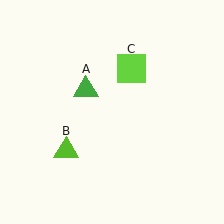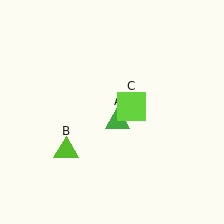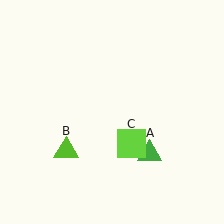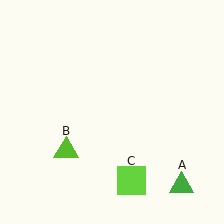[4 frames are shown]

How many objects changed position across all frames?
2 objects changed position: green triangle (object A), lime square (object C).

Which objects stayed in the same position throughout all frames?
Lime triangle (object B) remained stationary.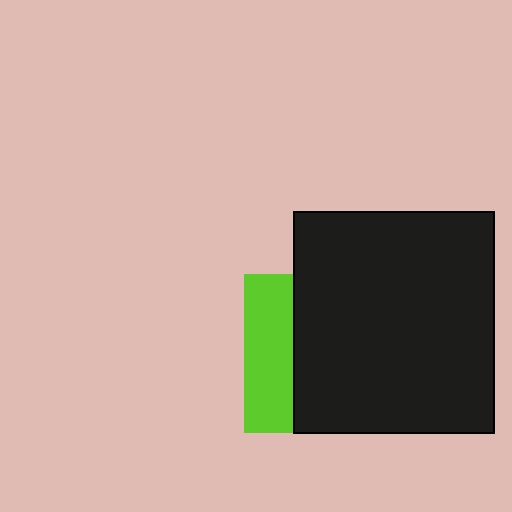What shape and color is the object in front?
The object in front is a black rectangle.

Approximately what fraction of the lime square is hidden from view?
Roughly 69% of the lime square is hidden behind the black rectangle.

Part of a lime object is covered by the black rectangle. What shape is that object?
It is a square.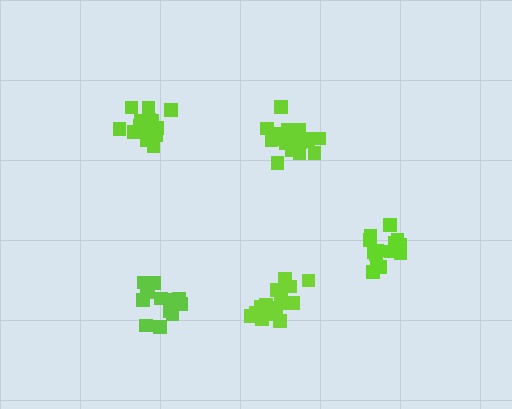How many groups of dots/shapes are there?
There are 5 groups.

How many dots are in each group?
Group 1: 15 dots, Group 2: 19 dots, Group 3: 20 dots, Group 4: 14 dots, Group 5: 18 dots (86 total).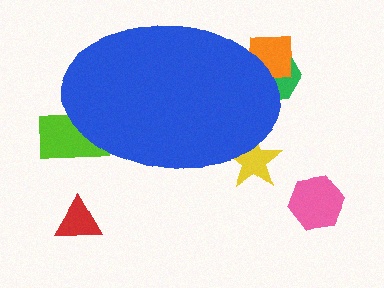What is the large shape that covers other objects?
A blue ellipse.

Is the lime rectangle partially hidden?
Yes, the lime rectangle is partially hidden behind the blue ellipse.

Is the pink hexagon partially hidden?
No, the pink hexagon is fully visible.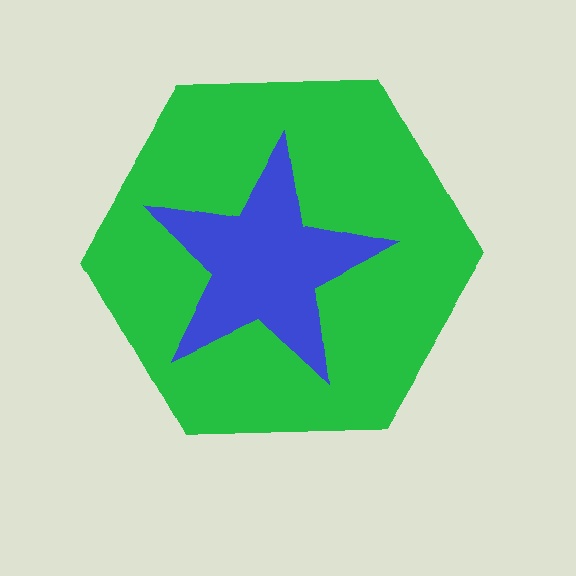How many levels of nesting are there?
2.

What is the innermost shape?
The blue star.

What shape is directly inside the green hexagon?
The blue star.